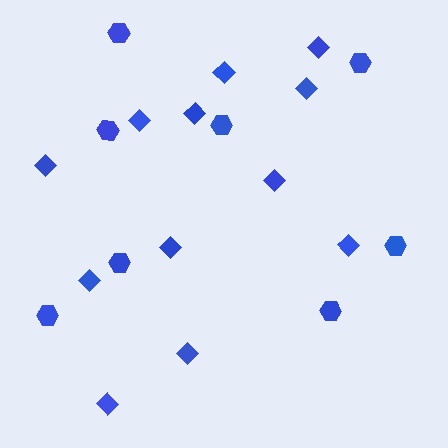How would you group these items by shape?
There are 2 groups: one group of diamonds (12) and one group of hexagons (8).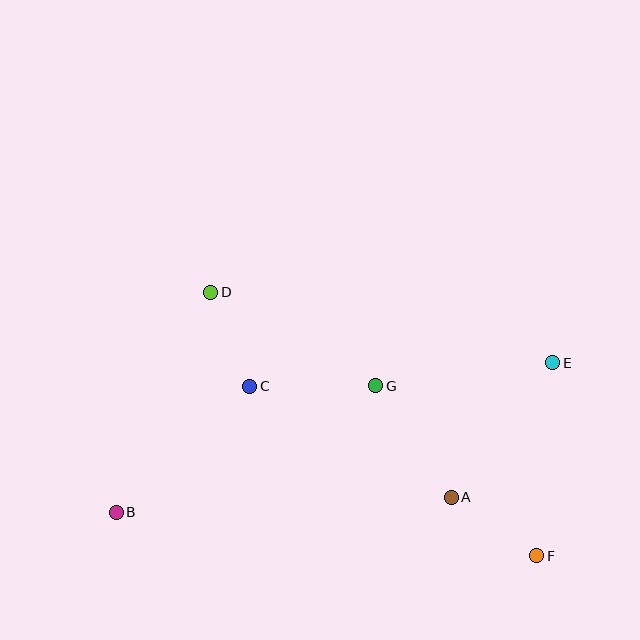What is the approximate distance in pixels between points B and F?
The distance between B and F is approximately 423 pixels.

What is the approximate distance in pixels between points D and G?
The distance between D and G is approximately 190 pixels.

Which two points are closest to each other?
Points C and D are closest to each other.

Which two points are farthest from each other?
Points B and E are farthest from each other.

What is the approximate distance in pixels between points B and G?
The distance between B and G is approximately 289 pixels.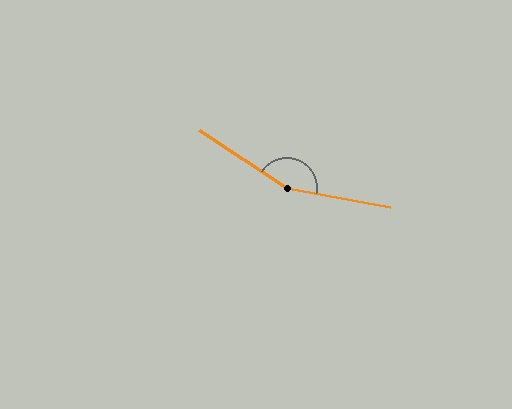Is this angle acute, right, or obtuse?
It is obtuse.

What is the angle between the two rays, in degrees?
Approximately 157 degrees.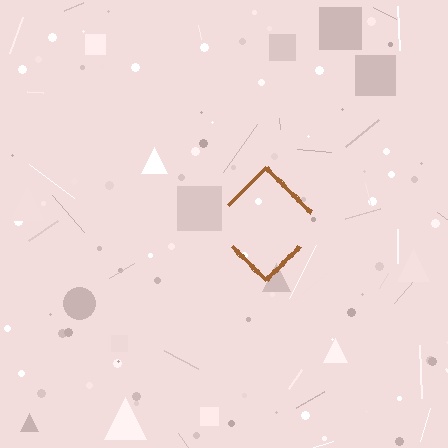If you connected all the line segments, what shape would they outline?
They would outline a diamond.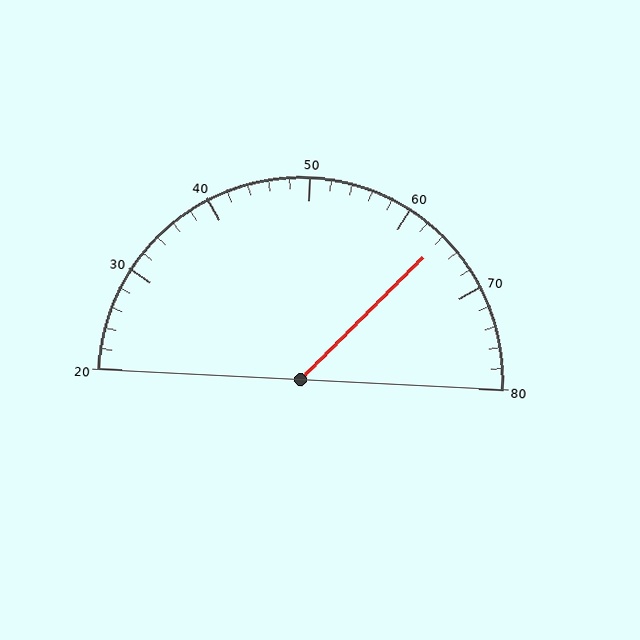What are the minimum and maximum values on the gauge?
The gauge ranges from 20 to 80.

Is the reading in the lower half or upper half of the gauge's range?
The reading is in the upper half of the range (20 to 80).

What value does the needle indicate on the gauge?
The needle indicates approximately 64.